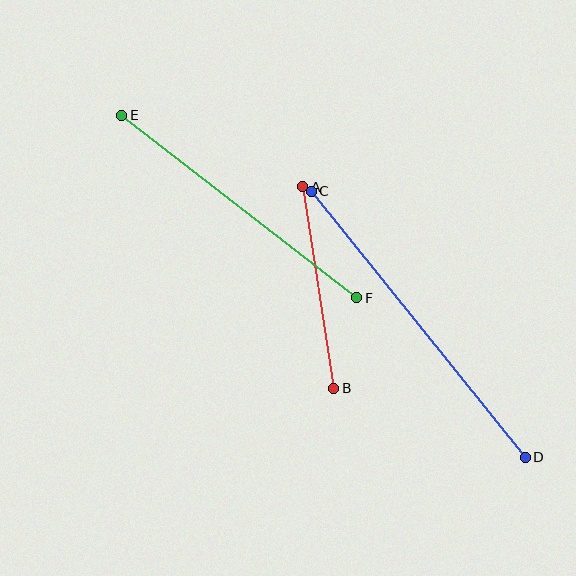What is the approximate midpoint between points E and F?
The midpoint is at approximately (239, 207) pixels.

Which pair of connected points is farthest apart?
Points C and D are farthest apart.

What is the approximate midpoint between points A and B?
The midpoint is at approximately (318, 288) pixels.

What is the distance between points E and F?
The distance is approximately 298 pixels.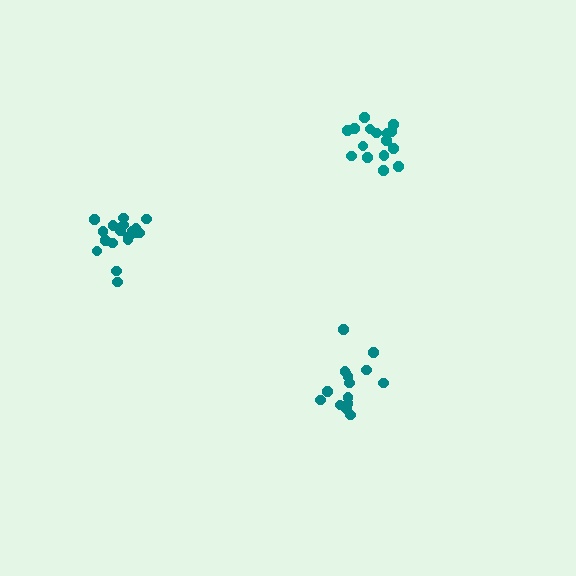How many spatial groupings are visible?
There are 3 spatial groupings.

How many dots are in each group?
Group 1: 18 dots, Group 2: 16 dots, Group 3: 15 dots (49 total).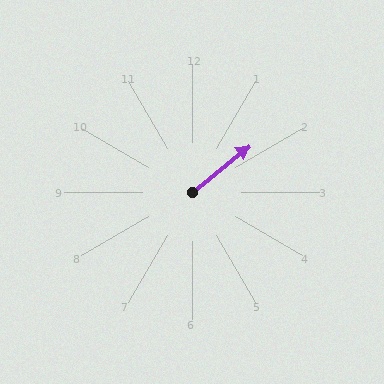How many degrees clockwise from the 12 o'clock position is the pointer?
Approximately 51 degrees.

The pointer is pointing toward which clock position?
Roughly 2 o'clock.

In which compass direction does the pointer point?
Northeast.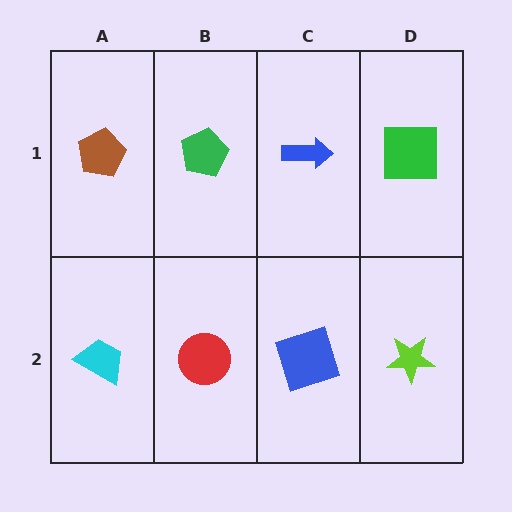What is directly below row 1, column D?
A lime star.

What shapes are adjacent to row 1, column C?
A blue square (row 2, column C), a green pentagon (row 1, column B), a green square (row 1, column D).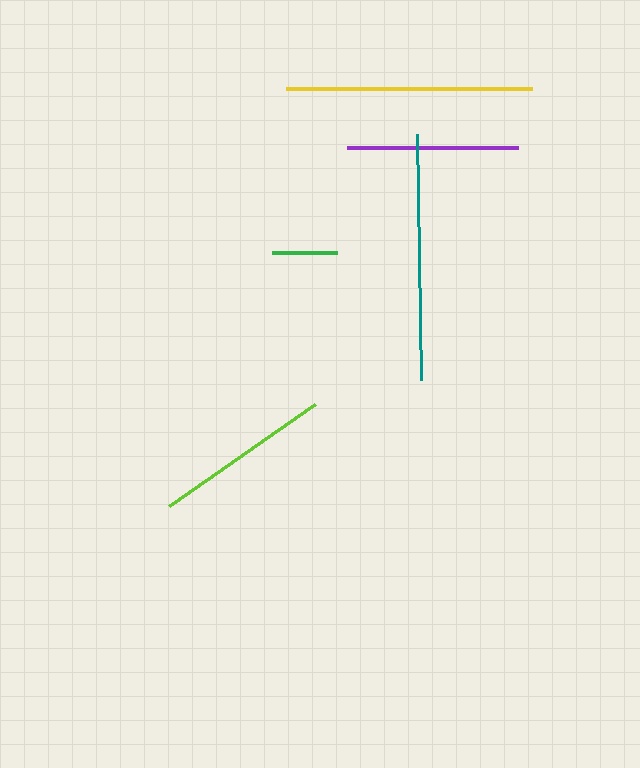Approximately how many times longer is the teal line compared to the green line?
The teal line is approximately 3.8 times the length of the green line.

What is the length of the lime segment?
The lime segment is approximately 178 pixels long.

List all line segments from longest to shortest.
From longest to shortest: yellow, teal, lime, purple, green.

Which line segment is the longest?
The yellow line is the longest at approximately 246 pixels.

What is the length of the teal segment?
The teal segment is approximately 246 pixels long.